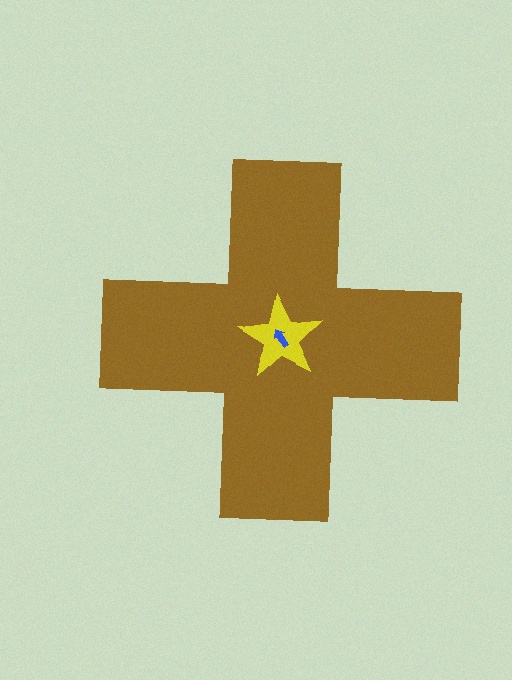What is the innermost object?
The blue arrow.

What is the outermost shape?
The brown cross.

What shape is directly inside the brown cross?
The yellow star.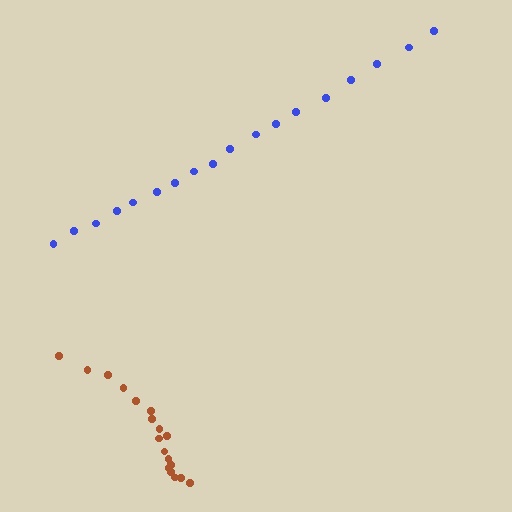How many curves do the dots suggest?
There are 2 distinct paths.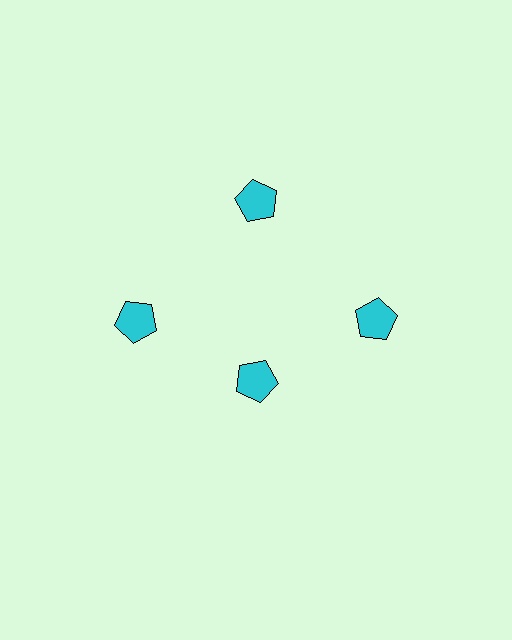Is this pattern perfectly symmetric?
No. The 4 cyan pentagons are arranged in a ring, but one element near the 6 o'clock position is pulled inward toward the center, breaking the 4-fold rotational symmetry.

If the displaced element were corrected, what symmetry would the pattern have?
It would have 4-fold rotational symmetry — the pattern would map onto itself every 90 degrees.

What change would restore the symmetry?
The symmetry would be restored by moving it outward, back onto the ring so that all 4 pentagons sit at equal angles and equal distance from the center.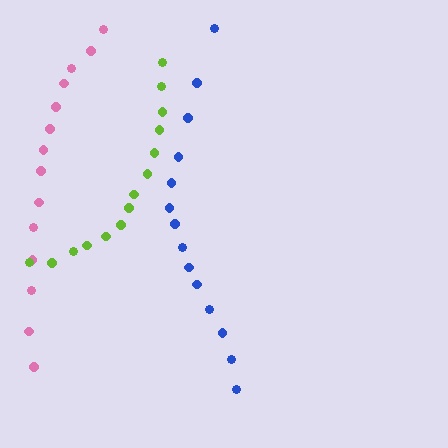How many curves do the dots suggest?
There are 3 distinct paths.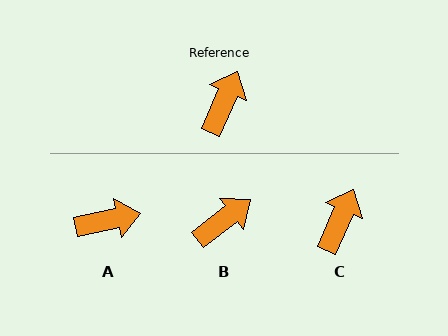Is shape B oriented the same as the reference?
No, it is off by about 29 degrees.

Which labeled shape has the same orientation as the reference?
C.